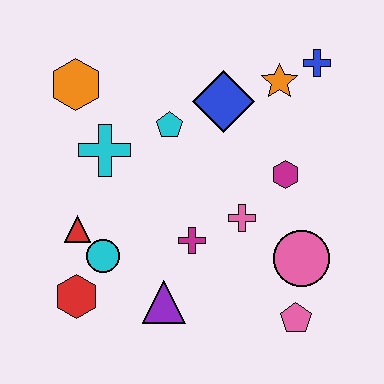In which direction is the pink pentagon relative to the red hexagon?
The pink pentagon is to the right of the red hexagon.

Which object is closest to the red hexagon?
The cyan circle is closest to the red hexagon.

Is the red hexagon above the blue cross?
No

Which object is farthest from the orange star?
The red hexagon is farthest from the orange star.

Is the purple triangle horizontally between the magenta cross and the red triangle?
Yes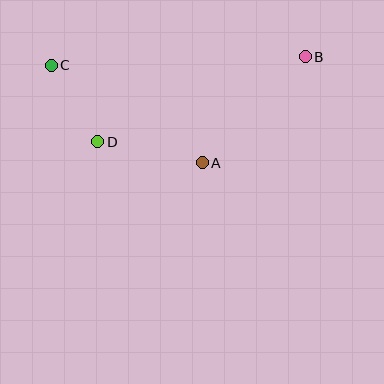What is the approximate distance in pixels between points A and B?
The distance between A and B is approximately 148 pixels.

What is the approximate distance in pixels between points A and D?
The distance between A and D is approximately 106 pixels.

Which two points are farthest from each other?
Points B and C are farthest from each other.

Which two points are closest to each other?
Points C and D are closest to each other.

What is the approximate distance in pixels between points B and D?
The distance between B and D is approximately 224 pixels.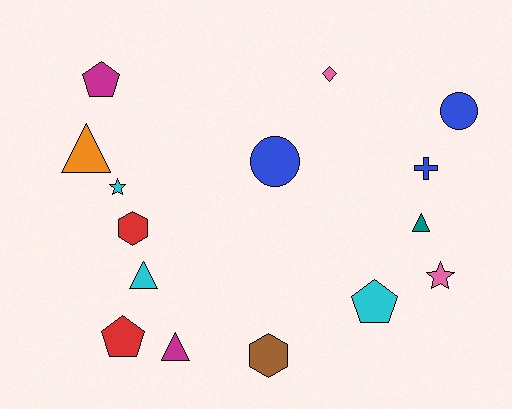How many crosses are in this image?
There is 1 cross.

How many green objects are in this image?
There are no green objects.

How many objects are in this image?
There are 15 objects.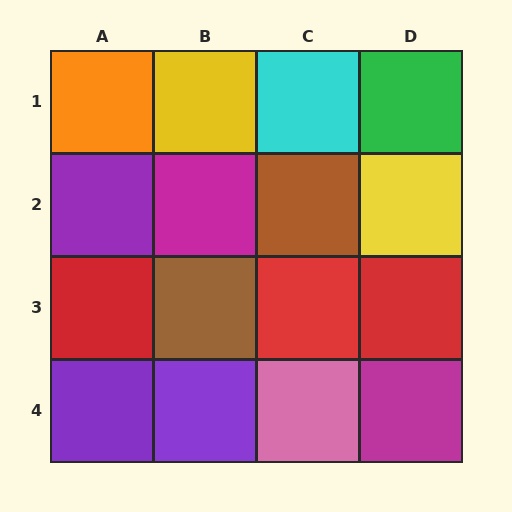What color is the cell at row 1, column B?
Yellow.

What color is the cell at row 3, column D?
Red.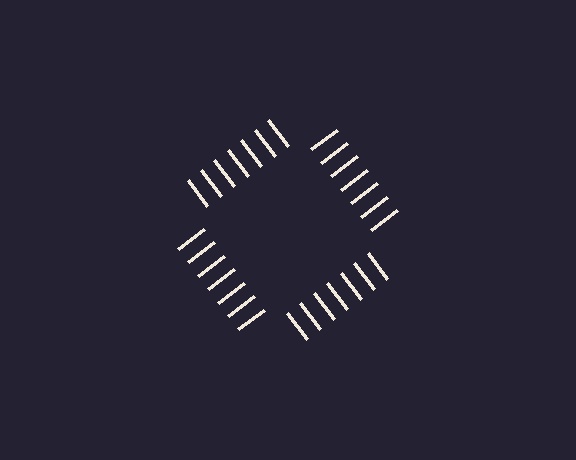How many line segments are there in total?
28 — 7 along each of the 4 edges.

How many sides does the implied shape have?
4 sides — the line-ends trace a square.